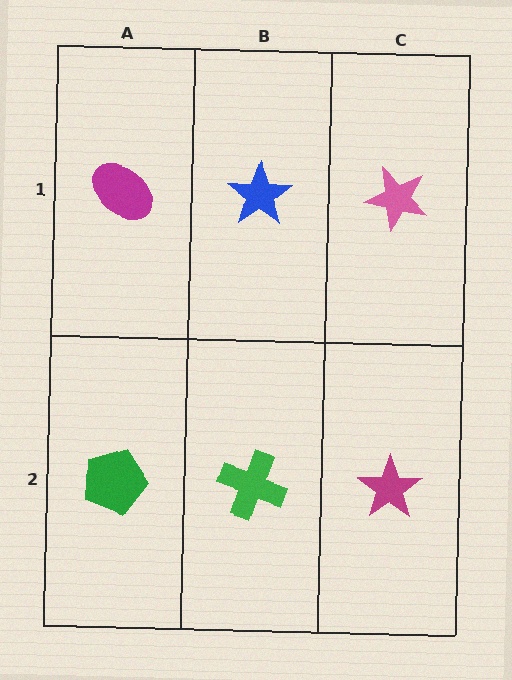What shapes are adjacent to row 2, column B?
A blue star (row 1, column B), a green pentagon (row 2, column A), a magenta star (row 2, column C).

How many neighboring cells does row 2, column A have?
2.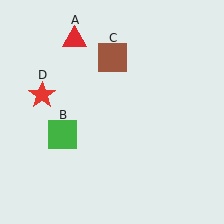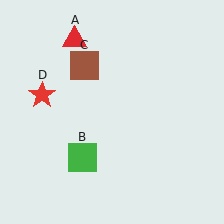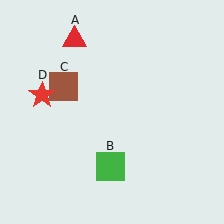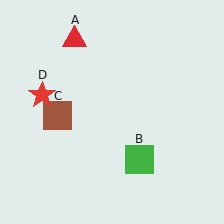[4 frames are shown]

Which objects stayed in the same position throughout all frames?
Red triangle (object A) and red star (object D) remained stationary.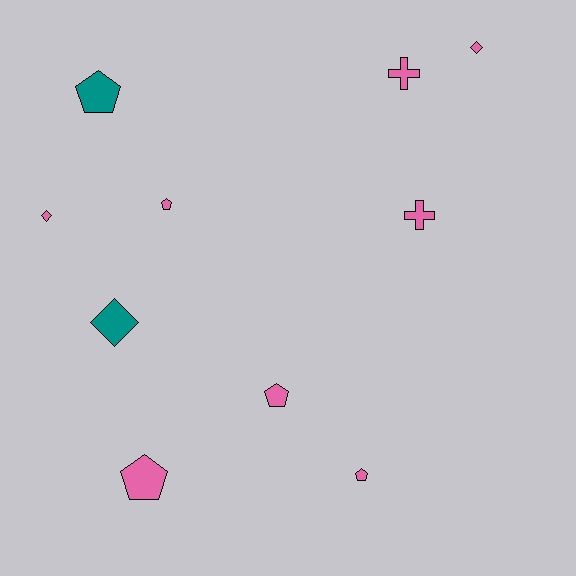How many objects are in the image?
There are 10 objects.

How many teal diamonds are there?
There is 1 teal diamond.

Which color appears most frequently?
Pink, with 8 objects.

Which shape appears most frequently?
Pentagon, with 5 objects.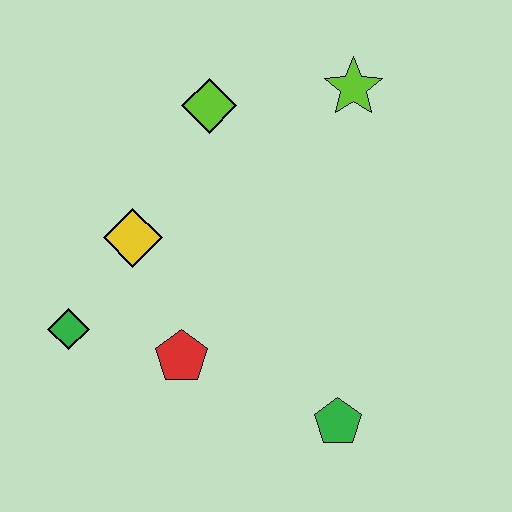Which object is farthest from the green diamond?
The lime star is farthest from the green diamond.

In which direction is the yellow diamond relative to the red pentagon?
The yellow diamond is above the red pentagon.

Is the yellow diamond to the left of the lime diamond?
Yes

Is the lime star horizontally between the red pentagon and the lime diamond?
No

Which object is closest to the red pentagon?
The green diamond is closest to the red pentagon.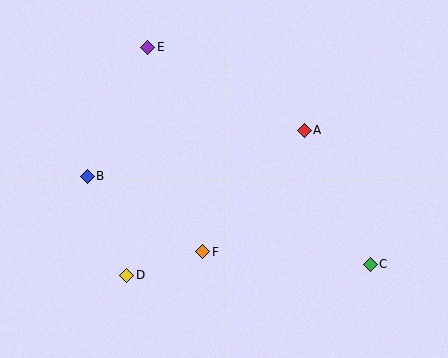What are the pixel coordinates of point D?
Point D is at (127, 275).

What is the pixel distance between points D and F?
The distance between D and F is 80 pixels.